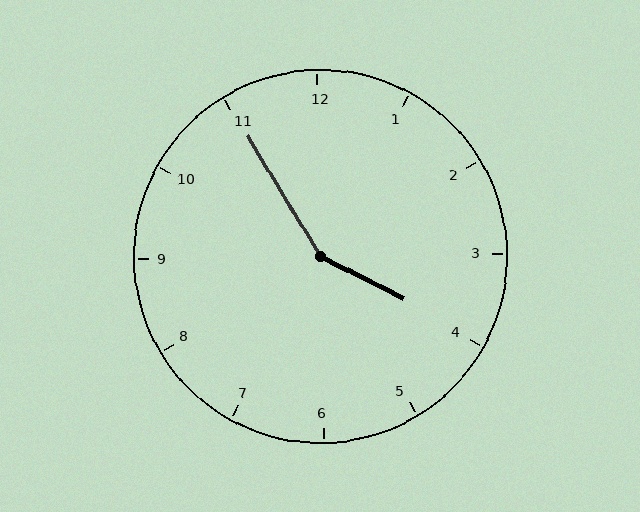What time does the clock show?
3:55.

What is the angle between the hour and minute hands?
Approximately 148 degrees.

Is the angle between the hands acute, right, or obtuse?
It is obtuse.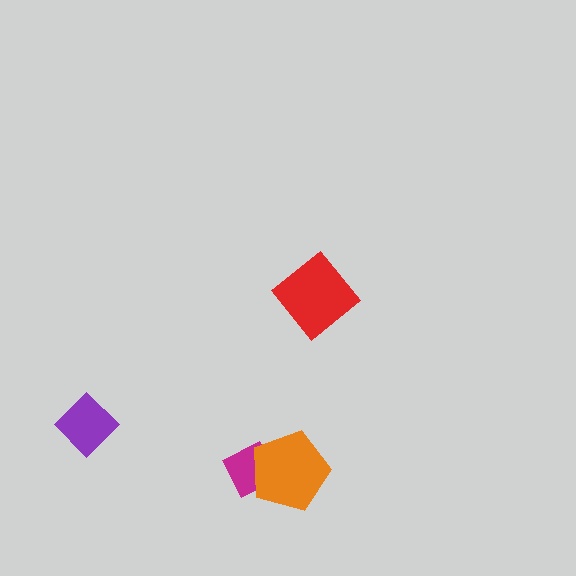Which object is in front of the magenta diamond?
The orange pentagon is in front of the magenta diamond.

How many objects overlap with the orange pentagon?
1 object overlaps with the orange pentagon.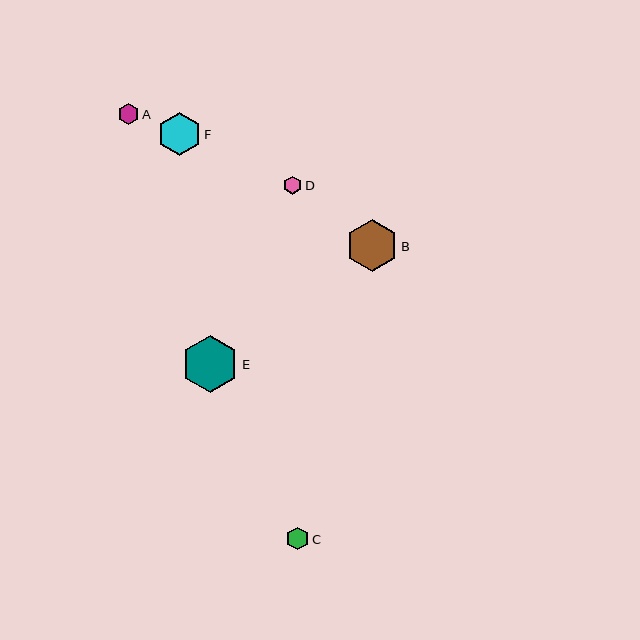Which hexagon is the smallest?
Hexagon D is the smallest with a size of approximately 18 pixels.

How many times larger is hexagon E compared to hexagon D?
Hexagon E is approximately 3.2 times the size of hexagon D.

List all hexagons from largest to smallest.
From largest to smallest: E, B, F, C, A, D.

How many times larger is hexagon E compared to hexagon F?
Hexagon E is approximately 1.3 times the size of hexagon F.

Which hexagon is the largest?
Hexagon E is the largest with a size of approximately 57 pixels.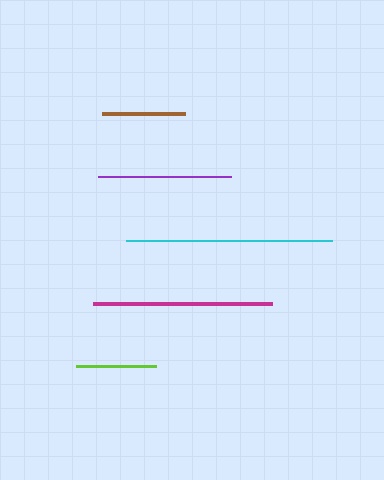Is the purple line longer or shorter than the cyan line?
The cyan line is longer than the purple line.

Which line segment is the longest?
The cyan line is the longest at approximately 205 pixels.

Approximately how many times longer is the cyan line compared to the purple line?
The cyan line is approximately 1.5 times the length of the purple line.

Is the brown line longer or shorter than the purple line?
The purple line is longer than the brown line.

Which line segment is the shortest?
The lime line is the shortest at approximately 79 pixels.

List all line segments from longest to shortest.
From longest to shortest: cyan, magenta, purple, brown, lime.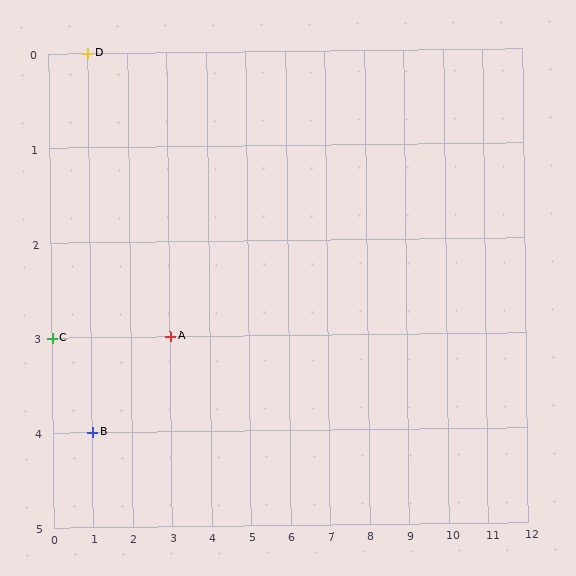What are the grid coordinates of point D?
Point D is at grid coordinates (1, 0).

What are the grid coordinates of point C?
Point C is at grid coordinates (0, 3).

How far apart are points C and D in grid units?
Points C and D are 1 column and 3 rows apart (about 3.2 grid units diagonally).